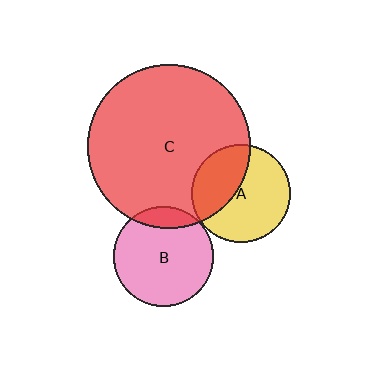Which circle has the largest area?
Circle C (red).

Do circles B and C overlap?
Yes.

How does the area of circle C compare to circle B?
Approximately 2.7 times.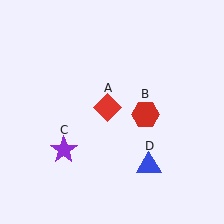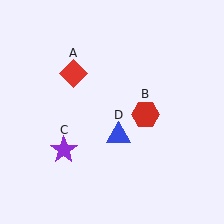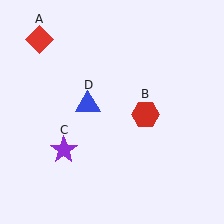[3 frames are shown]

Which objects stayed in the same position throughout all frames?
Red hexagon (object B) and purple star (object C) remained stationary.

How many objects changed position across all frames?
2 objects changed position: red diamond (object A), blue triangle (object D).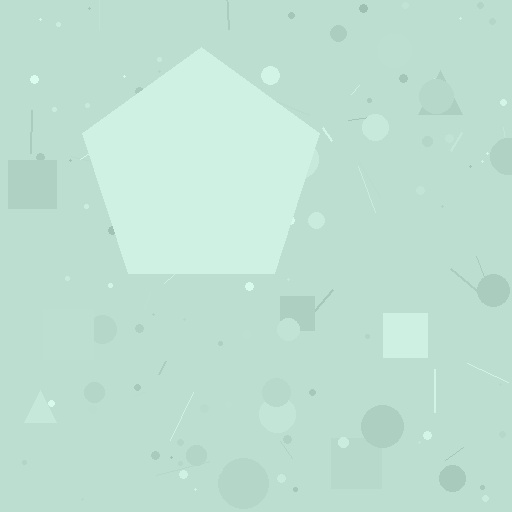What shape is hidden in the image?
A pentagon is hidden in the image.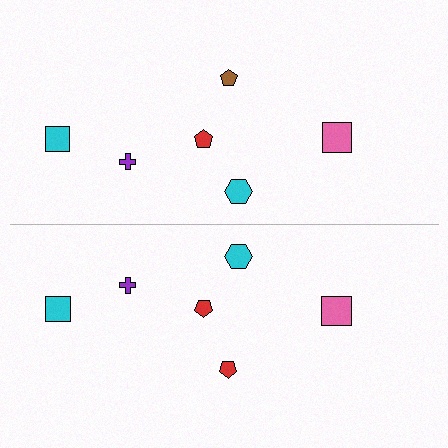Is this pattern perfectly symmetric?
No, the pattern is not perfectly symmetric. The red pentagon on the bottom side breaks the symmetry — its mirror counterpart is brown.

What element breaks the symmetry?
The red pentagon on the bottom side breaks the symmetry — its mirror counterpart is brown.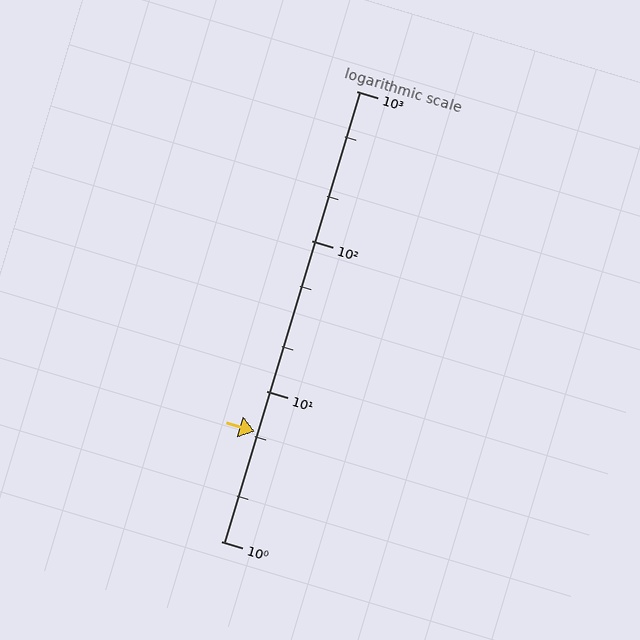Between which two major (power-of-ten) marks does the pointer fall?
The pointer is between 1 and 10.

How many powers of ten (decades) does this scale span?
The scale spans 3 decades, from 1 to 1000.